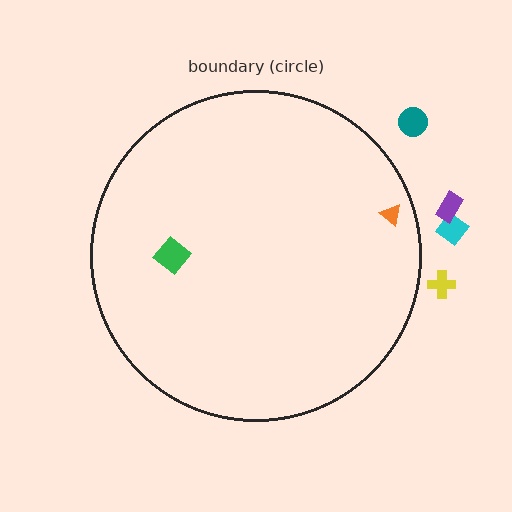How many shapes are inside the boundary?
2 inside, 4 outside.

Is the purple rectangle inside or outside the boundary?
Outside.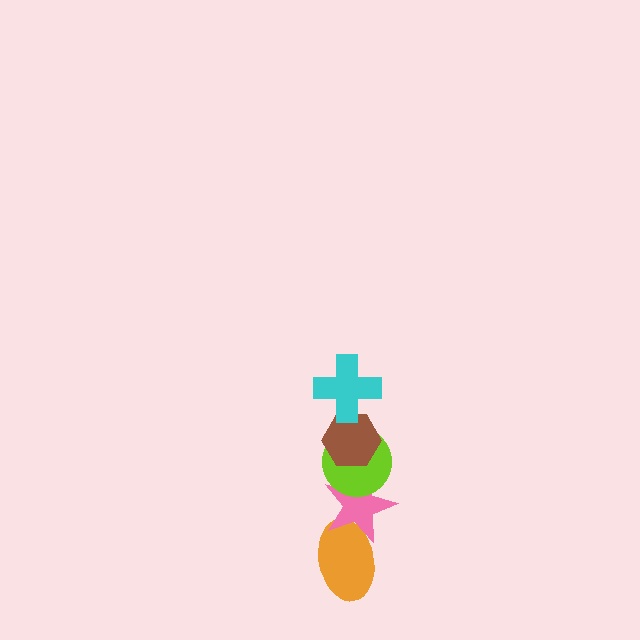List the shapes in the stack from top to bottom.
From top to bottom: the cyan cross, the brown hexagon, the lime circle, the pink star, the orange ellipse.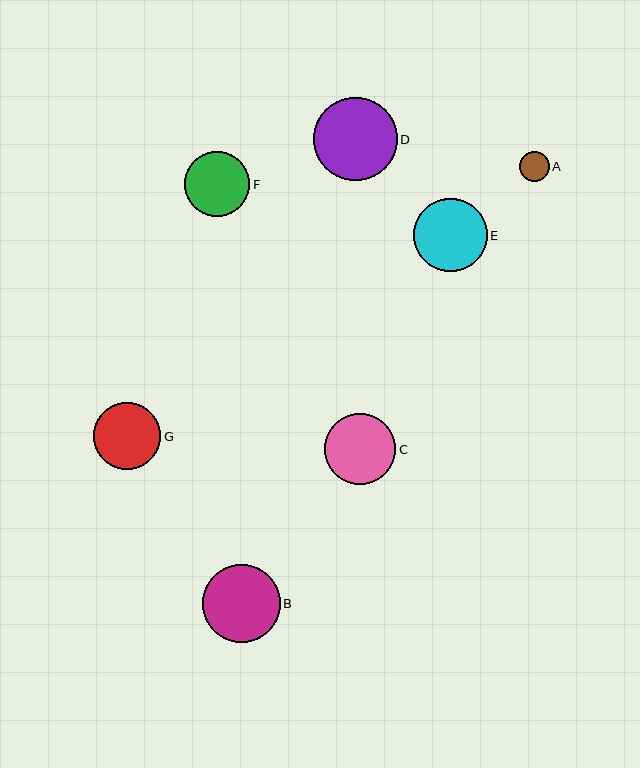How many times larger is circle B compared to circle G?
Circle B is approximately 1.2 times the size of circle G.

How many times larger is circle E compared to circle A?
Circle E is approximately 2.5 times the size of circle A.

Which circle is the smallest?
Circle A is the smallest with a size of approximately 30 pixels.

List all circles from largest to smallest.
From largest to smallest: D, B, E, C, G, F, A.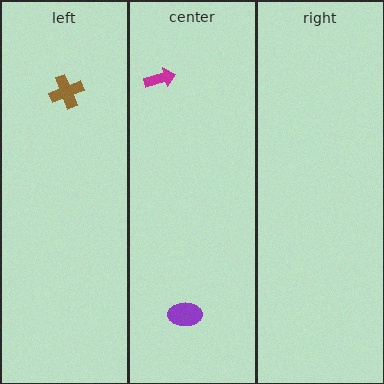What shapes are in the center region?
The purple ellipse, the magenta arrow.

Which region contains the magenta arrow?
The center region.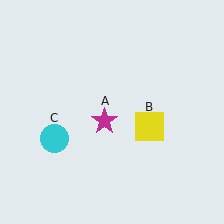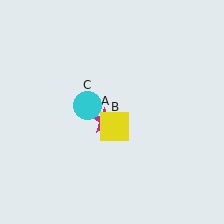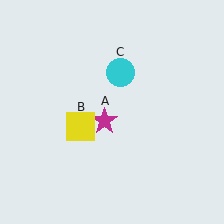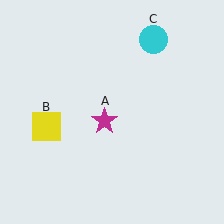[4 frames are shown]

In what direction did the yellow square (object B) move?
The yellow square (object B) moved left.